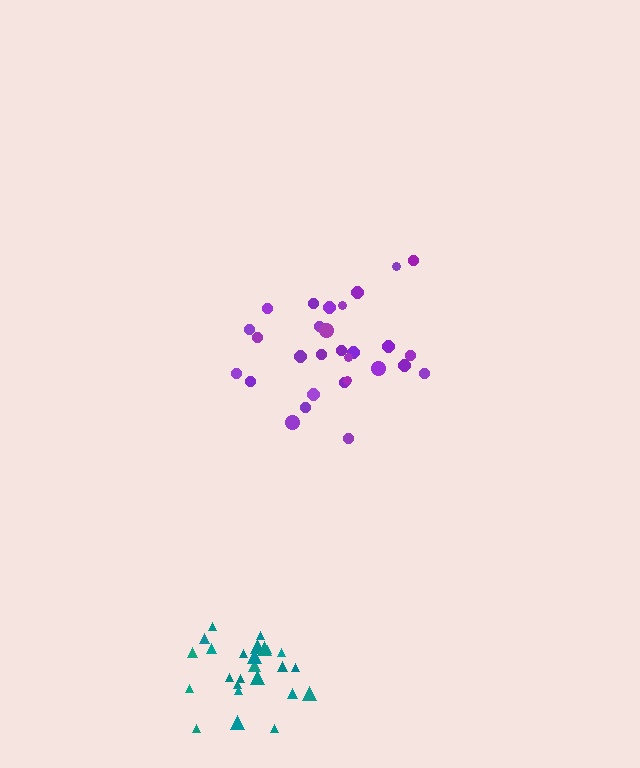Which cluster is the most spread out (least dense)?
Purple.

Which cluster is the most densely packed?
Teal.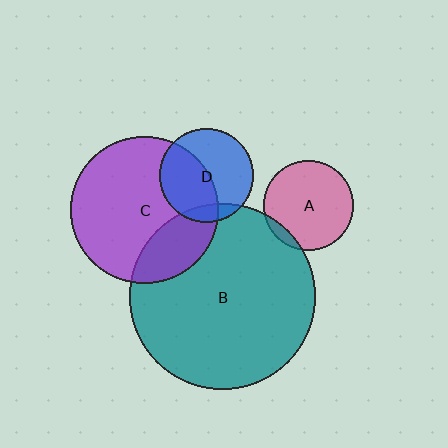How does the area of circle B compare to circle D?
Approximately 3.9 times.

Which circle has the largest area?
Circle B (teal).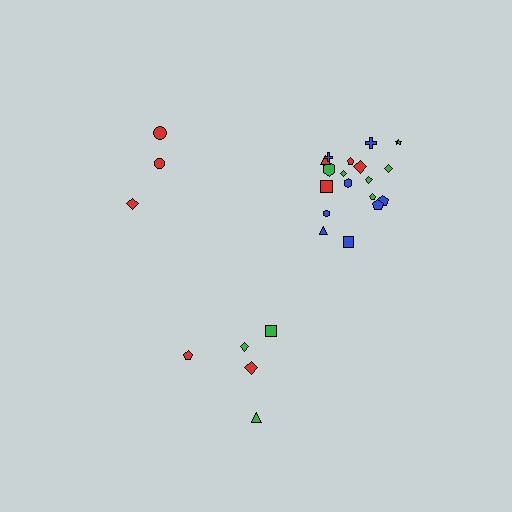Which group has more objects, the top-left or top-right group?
The top-right group.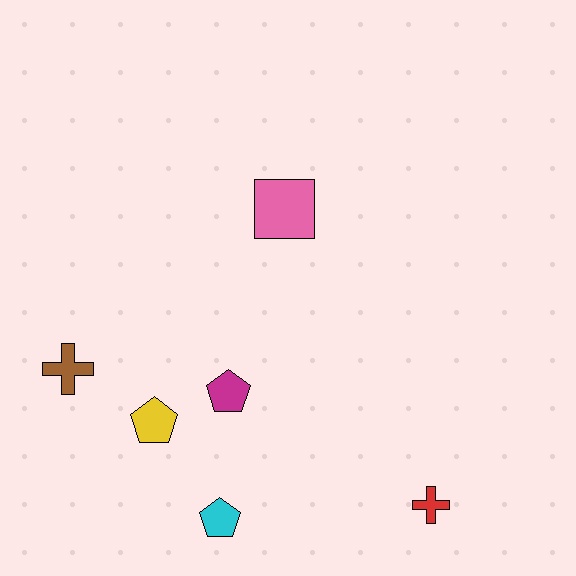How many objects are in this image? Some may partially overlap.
There are 6 objects.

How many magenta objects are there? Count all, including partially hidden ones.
There is 1 magenta object.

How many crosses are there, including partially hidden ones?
There are 2 crosses.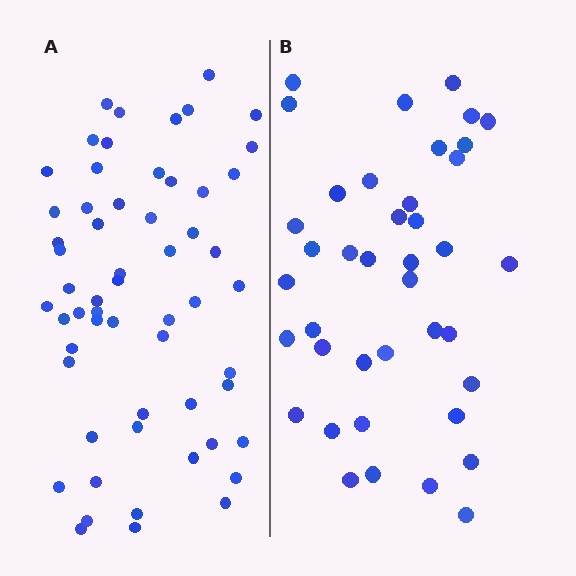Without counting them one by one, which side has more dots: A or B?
Region A (the left region) has more dots.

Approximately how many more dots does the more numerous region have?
Region A has approximately 20 more dots than region B.